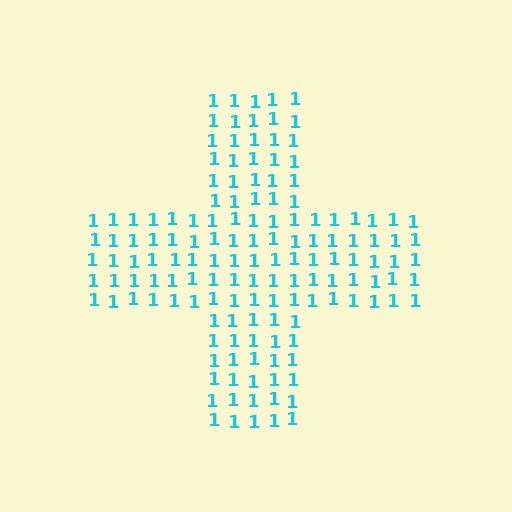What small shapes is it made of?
It is made of small digit 1's.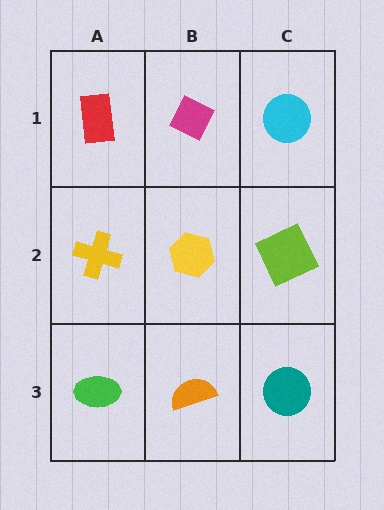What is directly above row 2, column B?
A magenta diamond.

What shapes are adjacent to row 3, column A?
A yellow cross (row 2, column A), an orange semicircle (row 3, column B).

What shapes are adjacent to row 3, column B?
A yellow hexagon (row 2, column B), a green ellipse (row 3, column A), a teal circle (row 3, column C).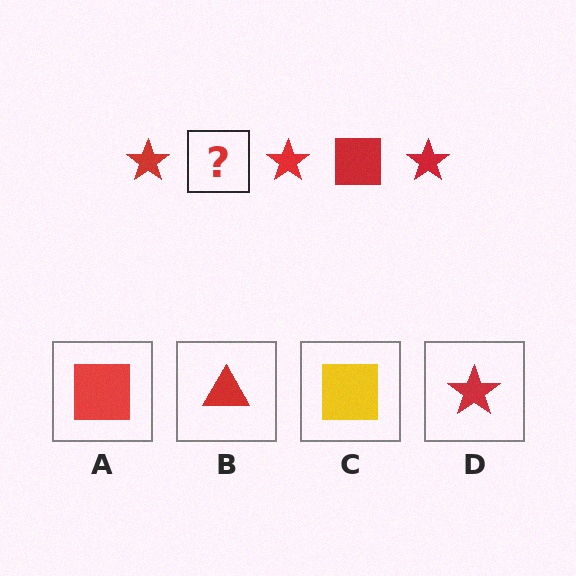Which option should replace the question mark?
Option A.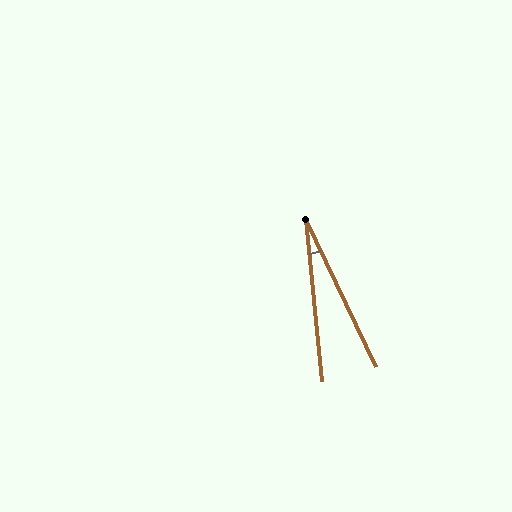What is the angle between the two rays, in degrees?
Approximately 20 degrees.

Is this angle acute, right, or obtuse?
It is acute.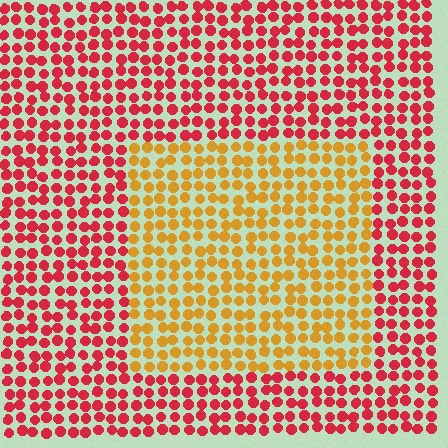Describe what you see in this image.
The image is filled with small red elements in a uniform arrangement. A rectangle-shaped region is visible where the elements are tinted to a slightly different hue, forming a subtle color boundary.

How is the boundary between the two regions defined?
The boundary is defined purely by a slight shift in hue (about 48 degrees). Spacing, size, and orientation are identical on both sides.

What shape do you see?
I see a rectangle.